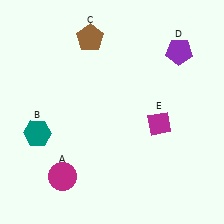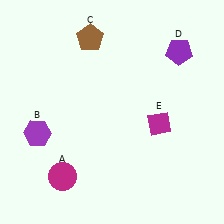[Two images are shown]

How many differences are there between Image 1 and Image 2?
There is 1 difference between the two images.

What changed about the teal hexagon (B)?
In Image 1, B is teal. In Image 2, it changed to purple.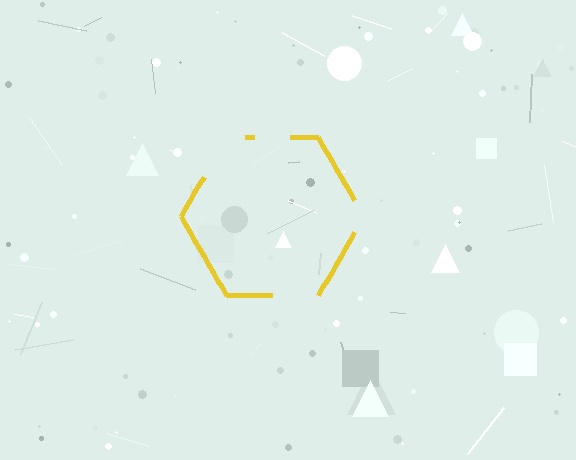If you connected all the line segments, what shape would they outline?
They would outline a hexagon.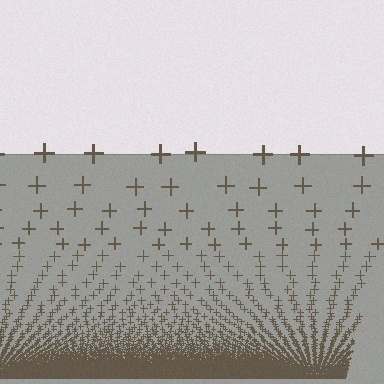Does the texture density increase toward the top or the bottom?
Density increases toward the bottom.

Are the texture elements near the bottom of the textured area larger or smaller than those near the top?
Smaller. The gradient is inverted — elements near the bottom are smaller and denser.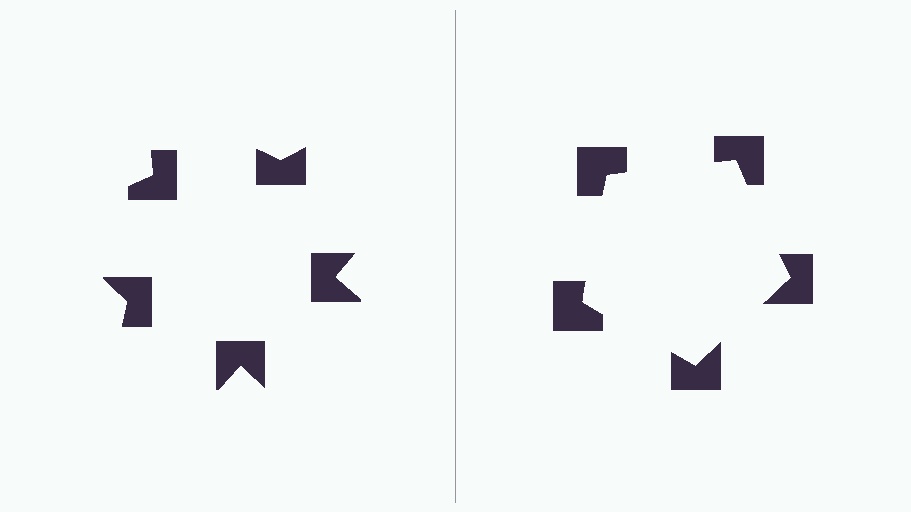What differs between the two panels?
The notched squares are positioned identically on both sides; only the wedge orientations differ. On the right they align to a pentagon; on the left they are misaligned.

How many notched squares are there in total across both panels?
10 — 5 on each side.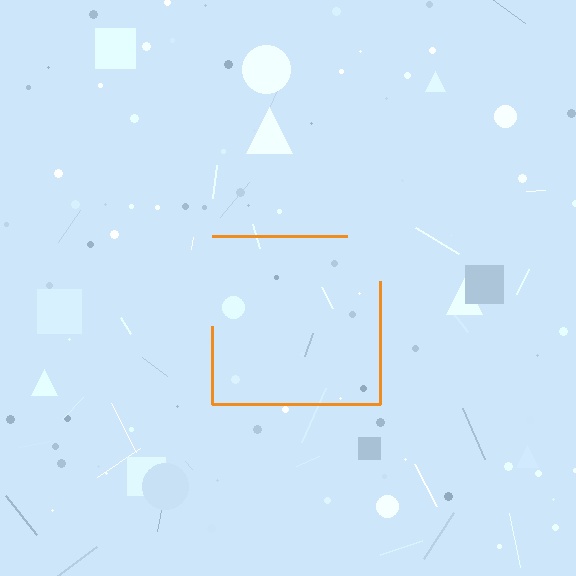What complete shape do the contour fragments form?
The contour fragments form a square.